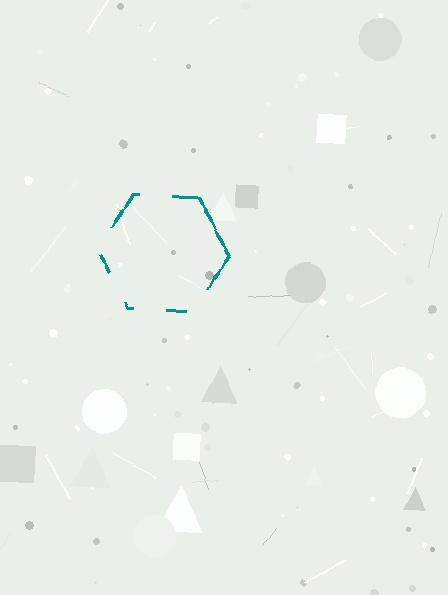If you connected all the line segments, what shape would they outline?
They would outline a hexagon.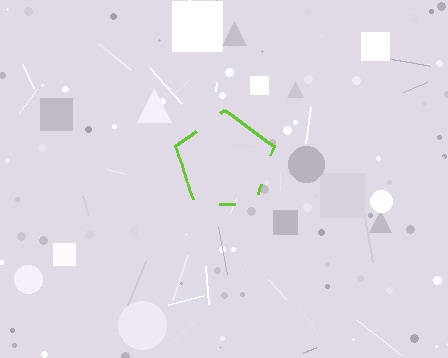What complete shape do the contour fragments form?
The contour fragments form a pentagon.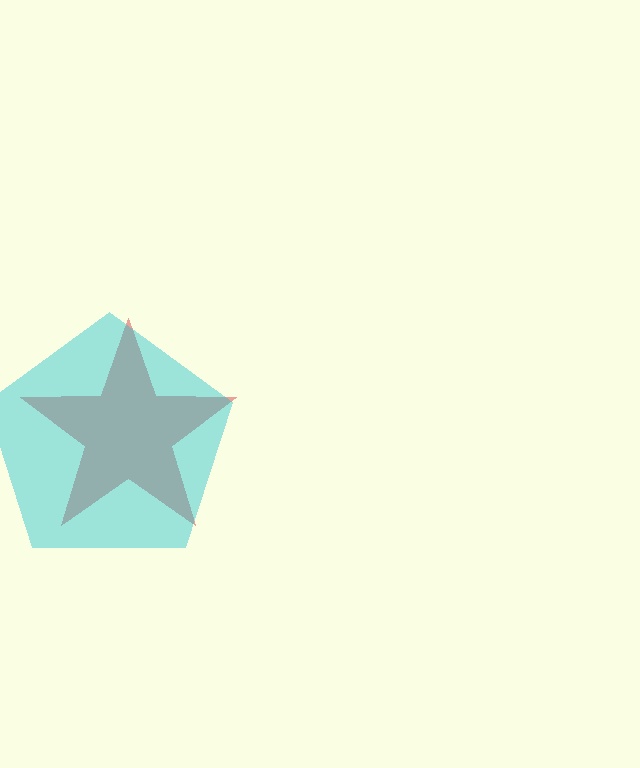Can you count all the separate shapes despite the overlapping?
Yes, there are 2 separate shapes.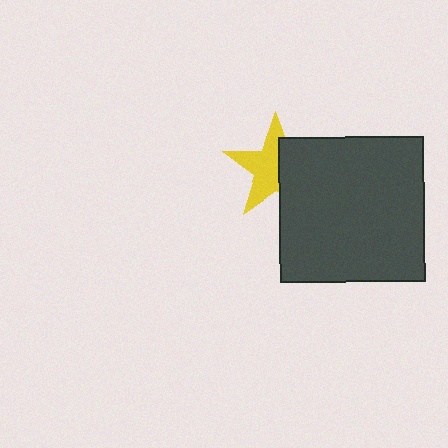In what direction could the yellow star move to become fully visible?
The yellow star could move left. That would shift it out from behind the dark gray square entirely.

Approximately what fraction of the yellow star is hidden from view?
Roughly 43% of the yellow star is hidden behind the dark gray square.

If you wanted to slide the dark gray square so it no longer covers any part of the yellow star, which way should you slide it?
Slide it right — that is the most direct way to separate the two shapes.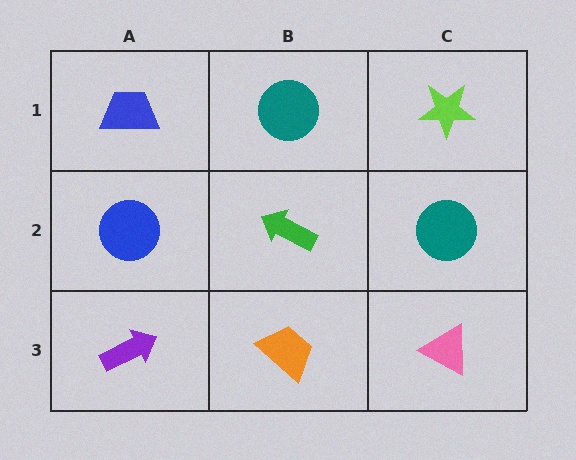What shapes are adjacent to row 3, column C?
A teal circle (row 2, column C), an orange trapezoid (row 3, column B).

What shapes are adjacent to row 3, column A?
A blue circle (row 2, column A), an orange trapezoid (row 3, column B).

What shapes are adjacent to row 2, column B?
A teal circle (row 1, column B), an orange trapezoid (row 3, column B), a blue circle (row 2, column A), a teal circle (row 2, column C).